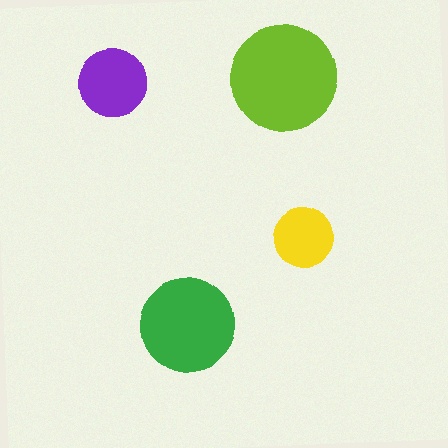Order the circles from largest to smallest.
the lime one, the green one, the purple one, the yellow one.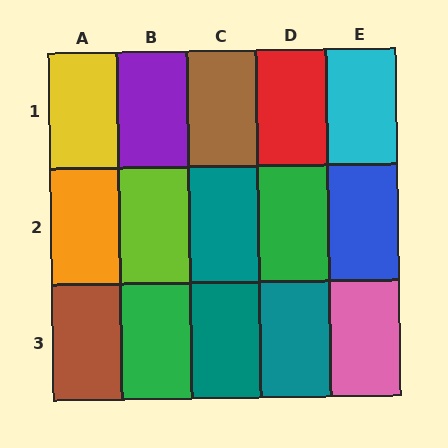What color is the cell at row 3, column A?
Brown.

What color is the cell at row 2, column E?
Blue.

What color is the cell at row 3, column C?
Teal.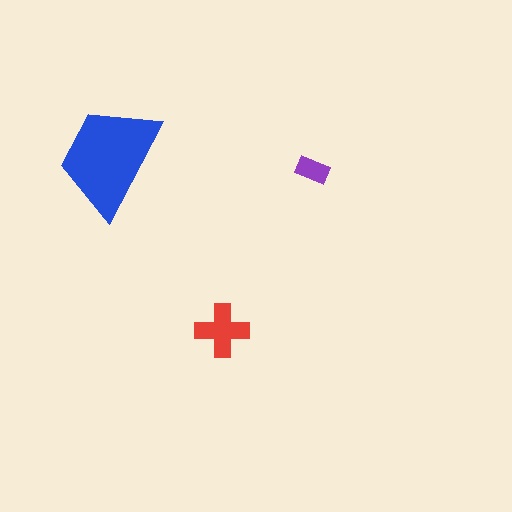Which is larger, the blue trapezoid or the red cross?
The blue trapezoid.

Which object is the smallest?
The purple rectangle.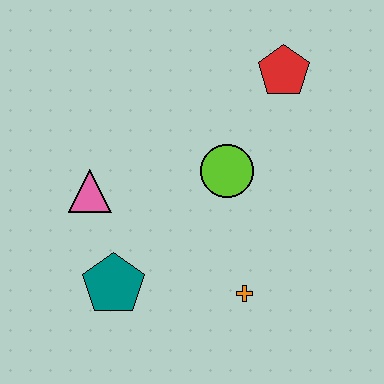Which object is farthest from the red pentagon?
The teal pentagon is farthest from the red pentagon.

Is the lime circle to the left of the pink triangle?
No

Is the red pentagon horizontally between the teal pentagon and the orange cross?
No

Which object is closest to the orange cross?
The lime circle is closest to the orange cross.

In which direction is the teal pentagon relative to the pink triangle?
The teal pentagon is below the pink triangle.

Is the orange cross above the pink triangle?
No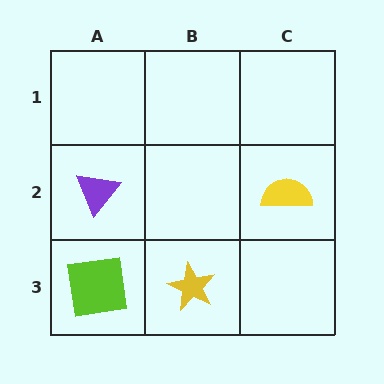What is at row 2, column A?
A purple triangle.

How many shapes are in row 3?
2 shapes.